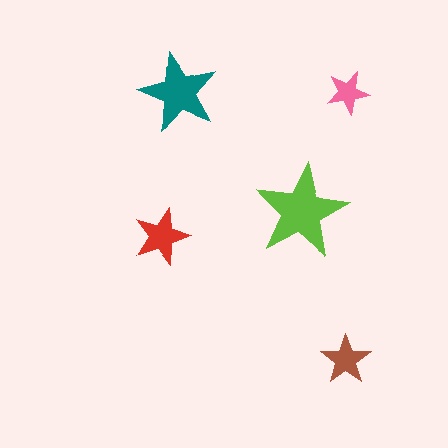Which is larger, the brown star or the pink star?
The brown one.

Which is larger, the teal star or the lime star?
The lime one.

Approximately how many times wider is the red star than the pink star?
About 1.5 times wider.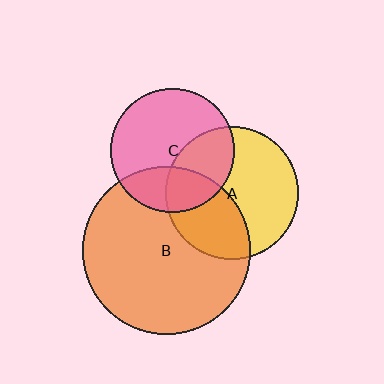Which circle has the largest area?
Circle B (orange).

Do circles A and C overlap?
Yes.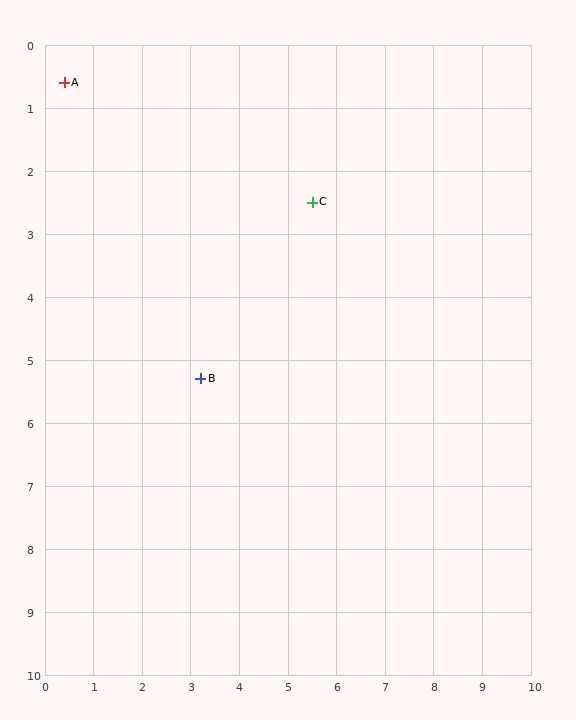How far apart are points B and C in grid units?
Points B and C are about 3.6 grid units apart.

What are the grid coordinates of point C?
Point C is at approximately (5.5, 2.5).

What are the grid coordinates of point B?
Point B is at approximately (3.2, 5.3).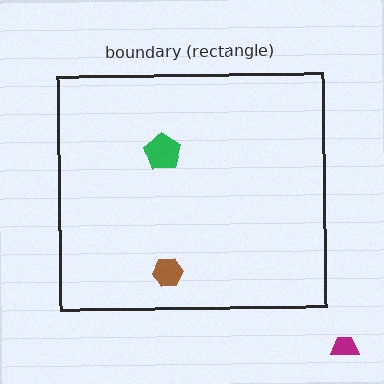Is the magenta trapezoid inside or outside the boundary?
Outside.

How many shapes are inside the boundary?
2 inside, 1 outside.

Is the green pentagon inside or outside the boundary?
Inside.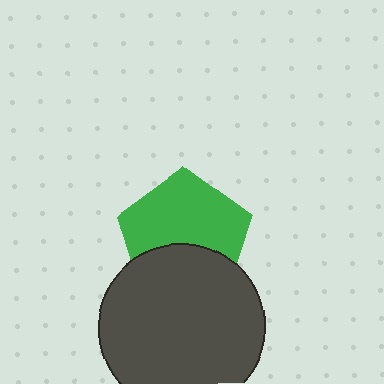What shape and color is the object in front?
The object in front is a dark gray circle.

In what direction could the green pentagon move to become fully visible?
The green pentagon could move up. That would shift it out from behind the dark gray circle entirely.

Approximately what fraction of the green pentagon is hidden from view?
Roughly 37% of the green pentagon is hidden behind the dark gray circle.